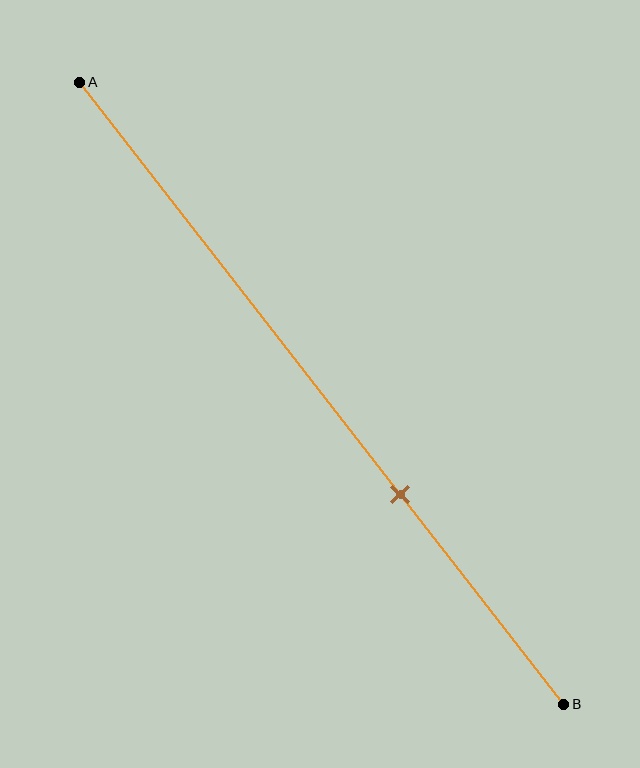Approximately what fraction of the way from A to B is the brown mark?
The brown mark is approximately 65% of the way from A to B.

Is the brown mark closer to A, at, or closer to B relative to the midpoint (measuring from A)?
The brown mark is closer to point B than the midpoint of segment AB.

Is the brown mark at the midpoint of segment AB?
No, the mark is at about 65% from A, not at the 50% midpoint.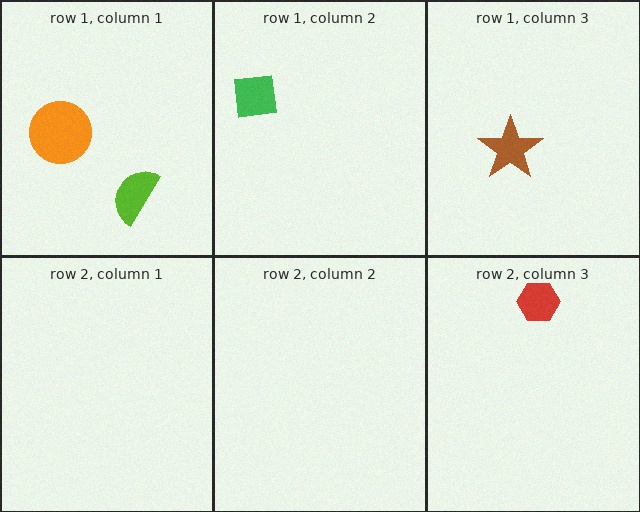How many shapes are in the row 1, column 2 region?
1.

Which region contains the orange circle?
The row 1, column 1 region.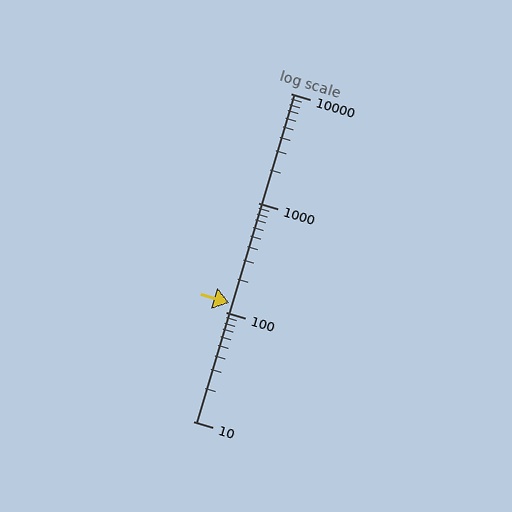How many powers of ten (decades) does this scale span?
The scale spans 3 decades, from 10 to 10000.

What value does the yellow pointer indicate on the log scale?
The pointer indicates approximately 120.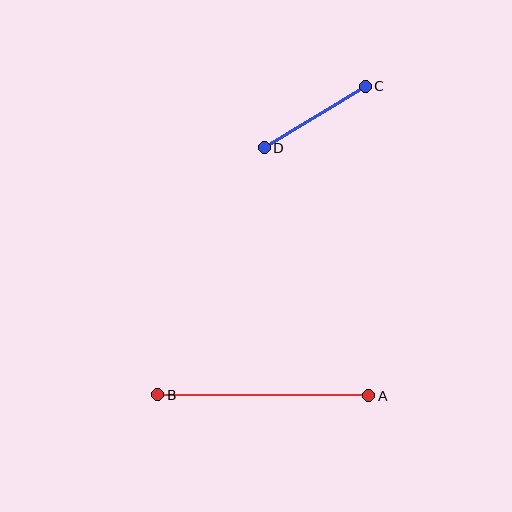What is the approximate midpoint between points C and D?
The midpoint is at approximately (315, 117) pixels.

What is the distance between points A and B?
The distance is approximately 211 pixels.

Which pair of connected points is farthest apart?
Points A and B are farthest apart.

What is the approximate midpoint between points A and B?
The midpoint is at approximately (263, 395) pixels.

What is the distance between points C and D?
The distance is approximately 118 pixels.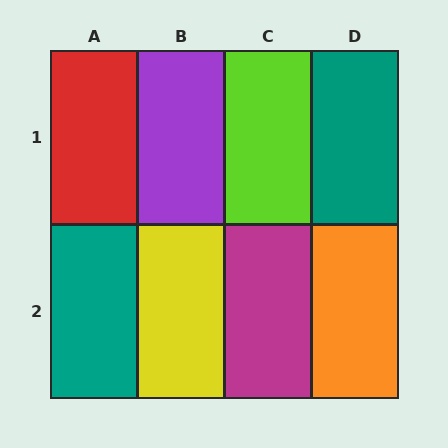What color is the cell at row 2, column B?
Yellow.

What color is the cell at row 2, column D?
Orange.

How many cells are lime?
1 cell is lime.